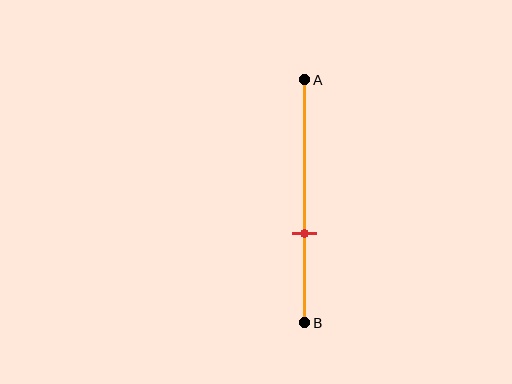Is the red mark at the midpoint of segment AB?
No, the mark is at about 65% from A, not at the 50% midpoint.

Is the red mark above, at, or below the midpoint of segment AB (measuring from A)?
The red mark is below the midpoint of segment AB.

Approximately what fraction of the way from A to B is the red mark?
The red mark is approximately 65% of the way from A to B.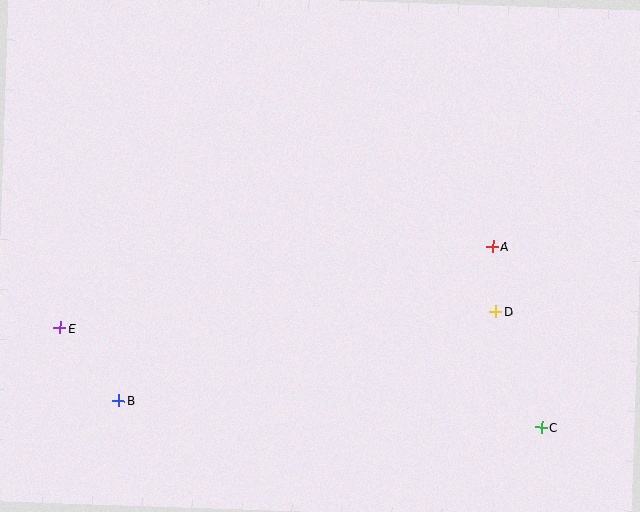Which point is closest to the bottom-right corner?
Point C is closest to the bottom-right corner.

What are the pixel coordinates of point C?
Point C is at (542, 427).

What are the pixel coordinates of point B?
Point B is at (119, 401).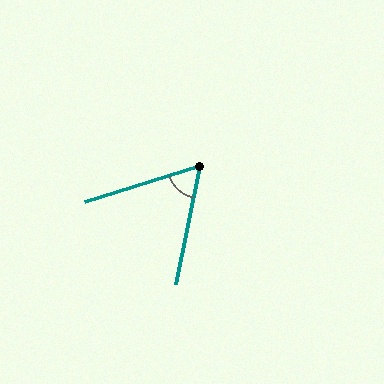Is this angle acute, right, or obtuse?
It is acute.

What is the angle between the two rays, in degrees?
Approximately 62 degrees.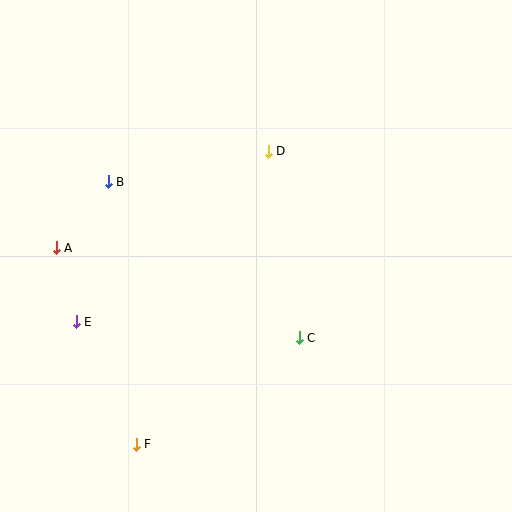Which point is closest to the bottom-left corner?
Point F is closest to the bottom-left corner.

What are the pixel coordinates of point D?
Point D is at (268, 151).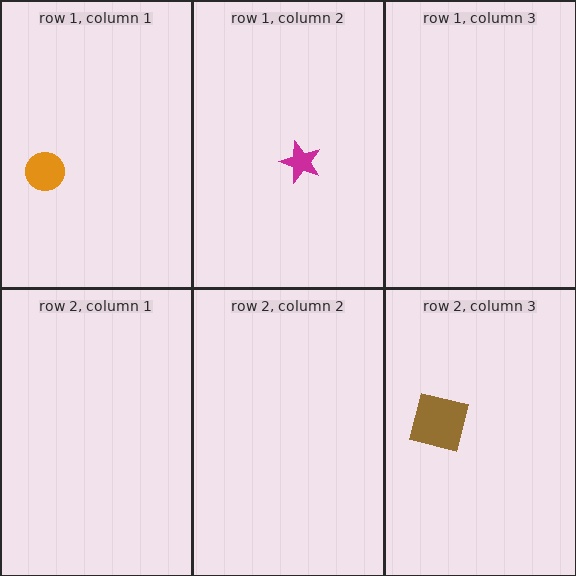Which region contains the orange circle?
The row 1, column 1 region.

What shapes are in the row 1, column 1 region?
The orange circle.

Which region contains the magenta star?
The row 1, column 2 region.